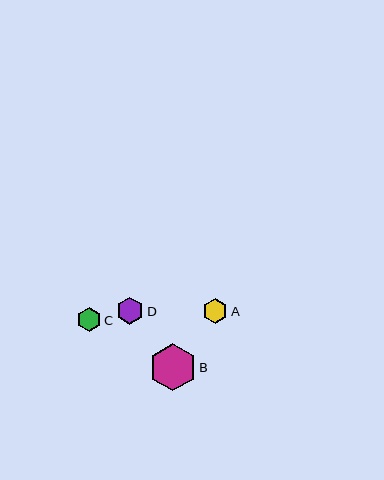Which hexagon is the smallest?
Hexagon C is the smallest with a size of approximately 24 pixels.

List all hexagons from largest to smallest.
From largest to smallest: B, D, A, C.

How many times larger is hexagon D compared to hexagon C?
Hexagon D is approximately 1.1 times the size of hexagon C.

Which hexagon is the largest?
Hexagon B is the largest with a size of approximately 47 pixels.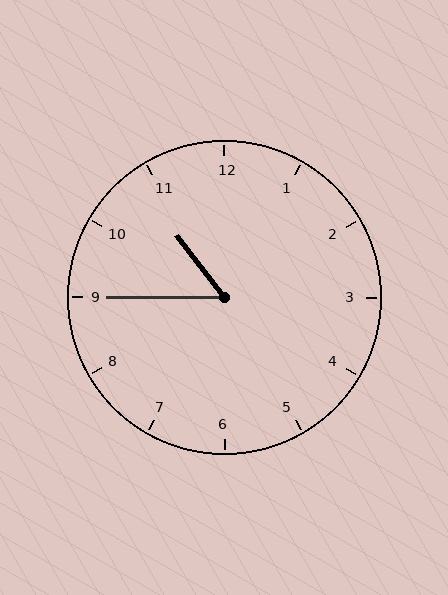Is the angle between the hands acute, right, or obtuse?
It is acute.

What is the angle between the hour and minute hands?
Approximately 52 degrees.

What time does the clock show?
10:45.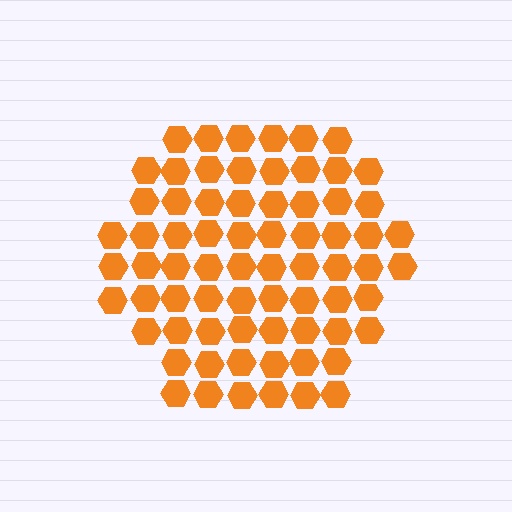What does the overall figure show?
The overall figure shows a hexagon.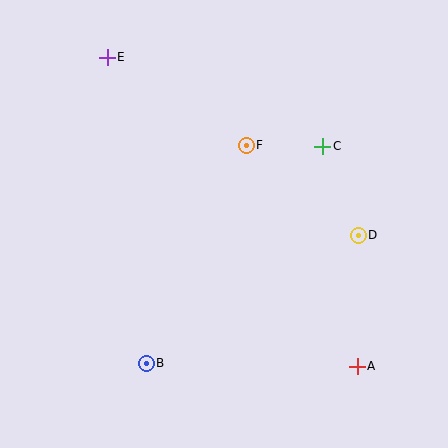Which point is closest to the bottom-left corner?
Point B is closest to the bottom-left corner.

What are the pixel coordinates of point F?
Point F is at (246, 145).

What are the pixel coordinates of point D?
Point D is at (358, 236).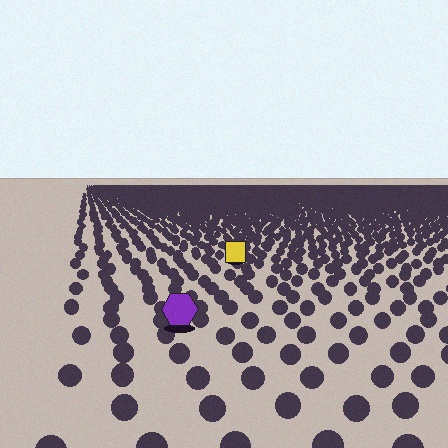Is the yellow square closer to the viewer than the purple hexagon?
No. The purple hexagon is closer — you can tell from the texture gradient: the ground texture is coarser near it.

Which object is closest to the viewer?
The purple hexagon is closest. The texture marks near it are larger and more spread out.